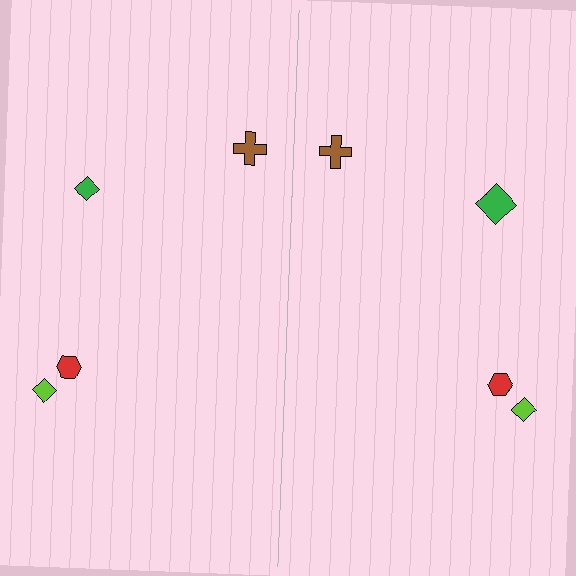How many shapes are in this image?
There are 8 shapes in this image.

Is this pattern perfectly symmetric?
No, the pattern is not perfectly symmetric. The green diamond on the right side has a different size than its mirror counterpart.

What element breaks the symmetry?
The green diamond on the right side has a different size than its mirror counterpart.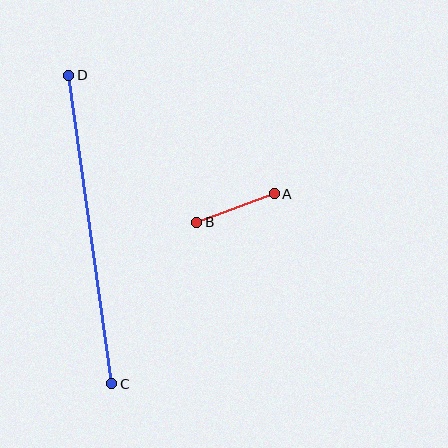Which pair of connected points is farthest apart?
Points C and D are farthest apart.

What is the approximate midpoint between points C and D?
The midpoint is at approximately (90, 230) pixels.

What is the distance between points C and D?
The distance is approximately 311 pixels.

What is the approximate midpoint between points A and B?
The midpoint is at approximately (235, 208) pixels.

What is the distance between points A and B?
The distance is approximately 83 pixels.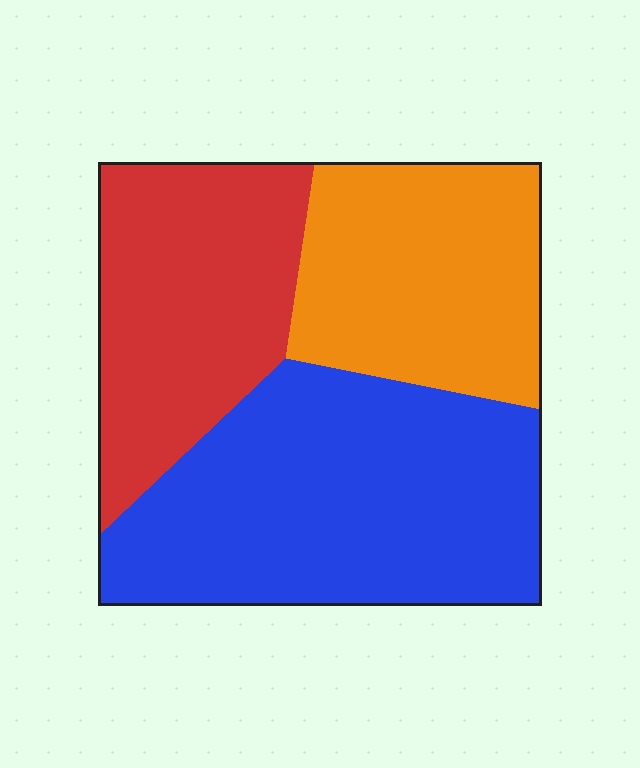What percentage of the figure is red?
Red takes up about one quarter (1/4) of the figure.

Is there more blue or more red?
Blue.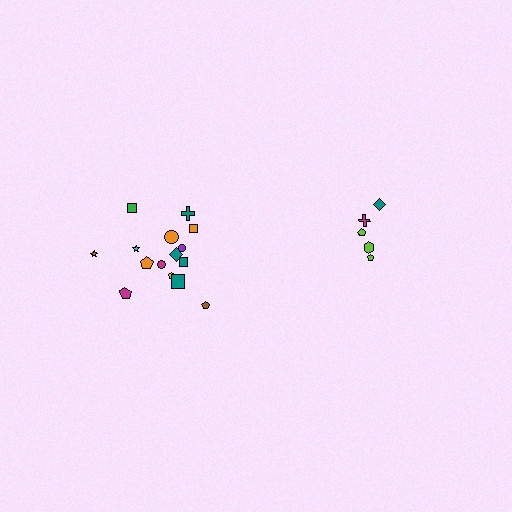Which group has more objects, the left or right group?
The left group.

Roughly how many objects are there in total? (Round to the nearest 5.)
Roughly 20 objects in total.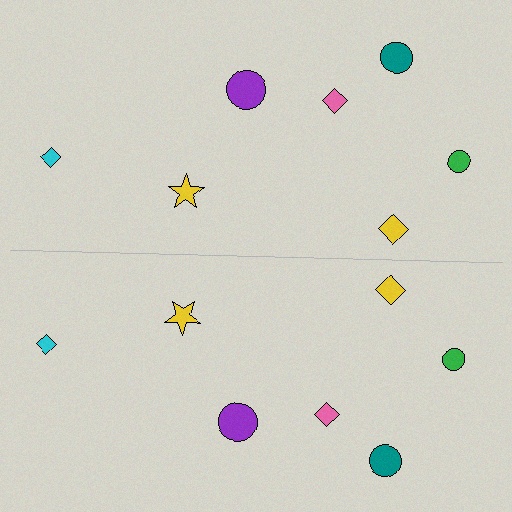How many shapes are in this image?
There are 14 shapes in this image.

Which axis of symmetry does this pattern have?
The pattern has a horizontal axis of symmetry running through the center of the image.